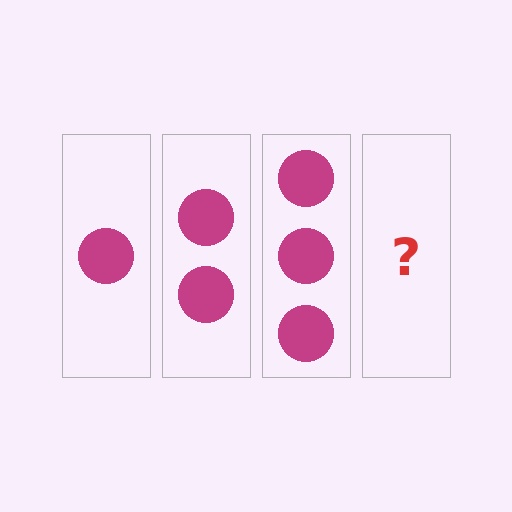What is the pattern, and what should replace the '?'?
The pattern is that each step adds one more circle. The '?' should be 4 circles.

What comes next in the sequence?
The next element should be 4 circles.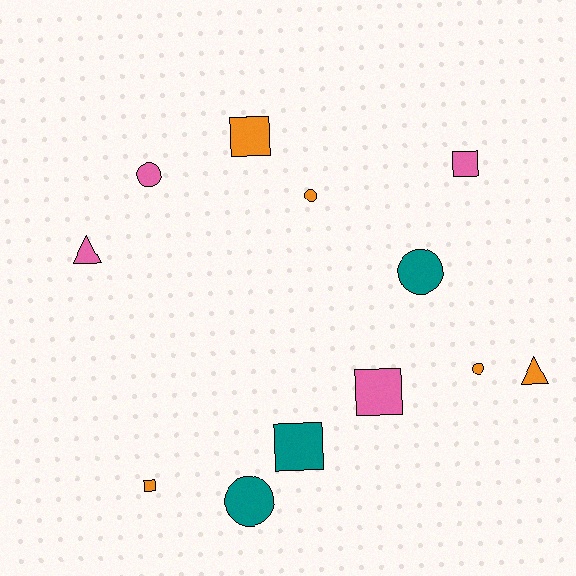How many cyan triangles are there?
There are no cyan triangles.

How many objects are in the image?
There are 12 objects.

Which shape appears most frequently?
Circle, with 5 objects.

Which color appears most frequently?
Orange, with 5 objects.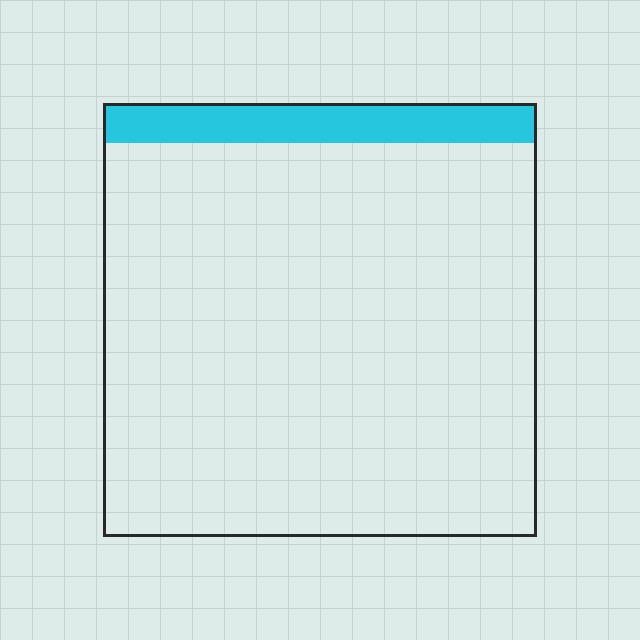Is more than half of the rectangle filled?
No.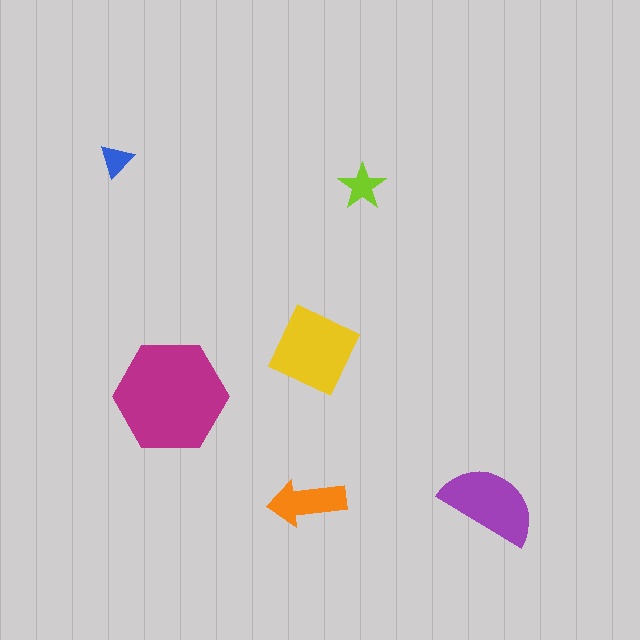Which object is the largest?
The magenta hexagon.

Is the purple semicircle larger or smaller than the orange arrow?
Larger.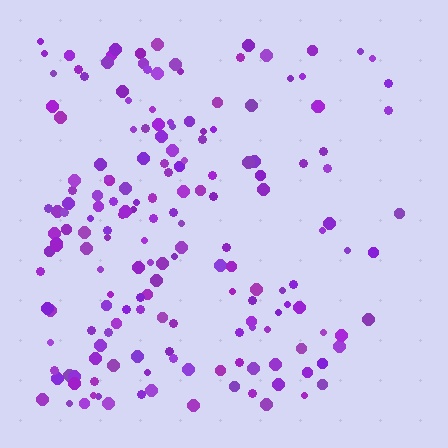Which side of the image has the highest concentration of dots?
The left.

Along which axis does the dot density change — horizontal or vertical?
Horizontal.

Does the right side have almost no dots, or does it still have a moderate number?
Still a moderate number, just noticeably fewer than the left.